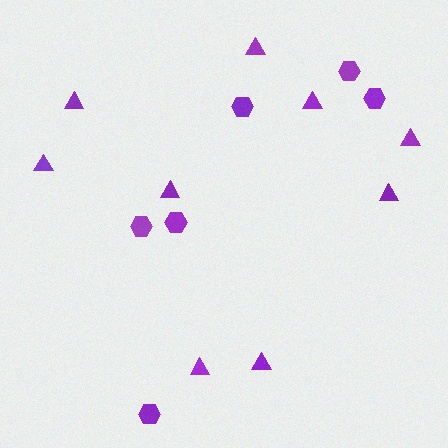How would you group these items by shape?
There are 2 groups: one group of triangles (9) and one group of hexagons (6).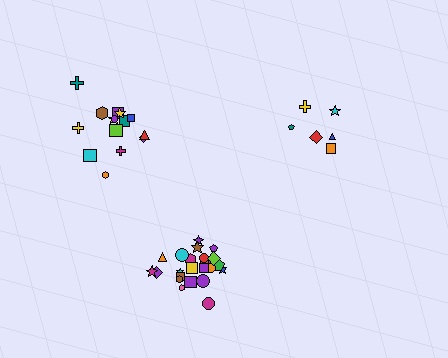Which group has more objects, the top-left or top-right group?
The top-left group.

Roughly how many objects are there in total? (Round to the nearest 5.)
Roughly 45 objects in total.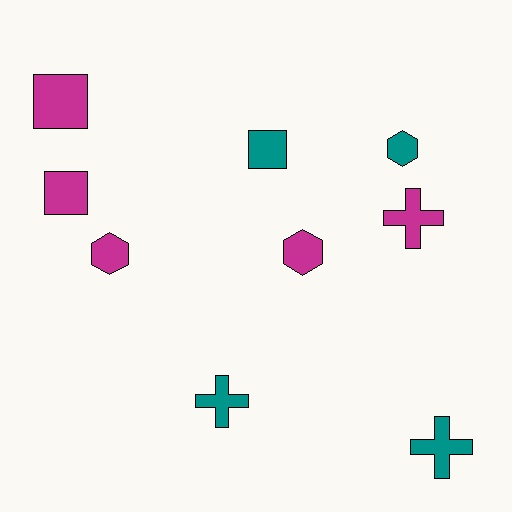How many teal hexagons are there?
There is 1 teal hexagon.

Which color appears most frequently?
Magenta, with 5 objects.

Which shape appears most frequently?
Square, with 3 objects.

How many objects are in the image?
There are 9 objects.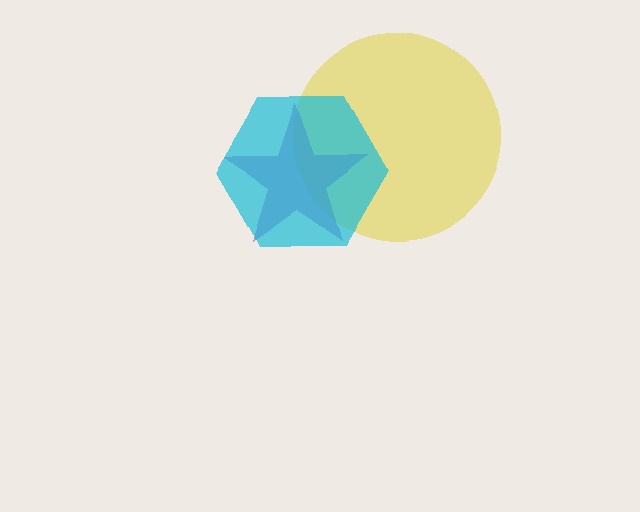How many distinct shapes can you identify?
There are 3 distinct shapes: a yellow circle, a purple star, a cyan hexagon.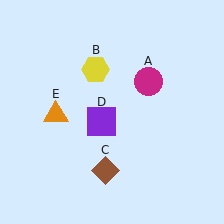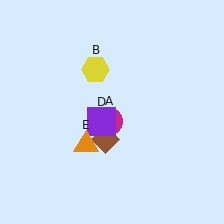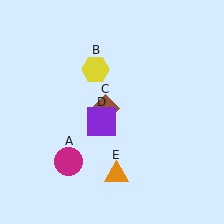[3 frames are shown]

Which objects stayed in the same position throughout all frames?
Yellow hexagon (object B) and purple square (object D) remained stationary.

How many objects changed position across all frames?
3 objects changed position: magenta circle (object A), brown diamond (object C), orange triangle (object E).